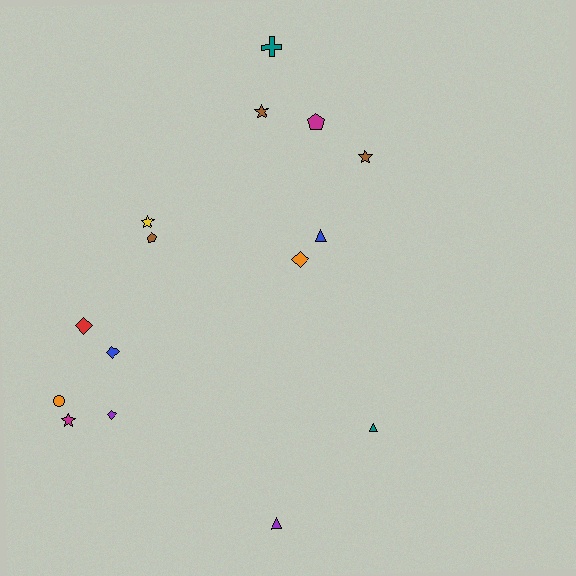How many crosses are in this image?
There is 1 cross.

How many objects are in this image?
There are 15 objects.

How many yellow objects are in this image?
There is 1 yellow object.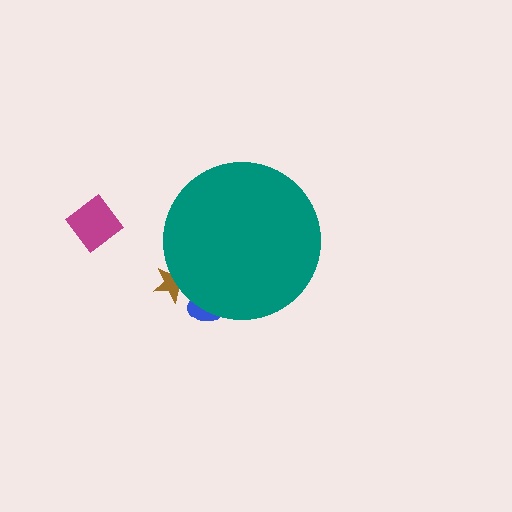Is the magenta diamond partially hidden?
No, the magenta diamond is fully visible.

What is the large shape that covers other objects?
A teal circle.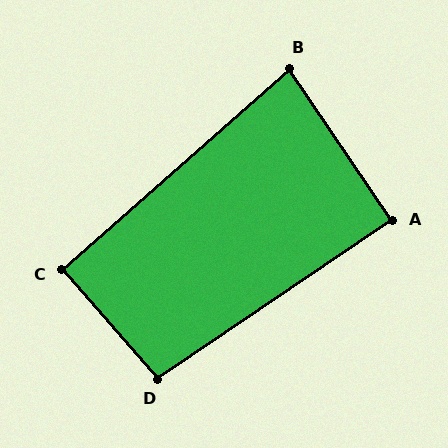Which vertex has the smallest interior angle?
B, at approximately 83 degrees.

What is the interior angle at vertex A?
Approximately 90 degrees (approximately right).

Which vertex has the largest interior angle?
D, at approximately 97 degrees.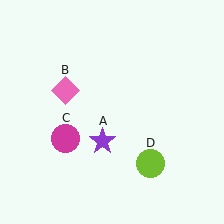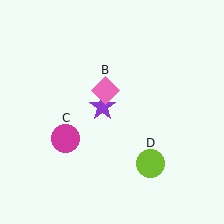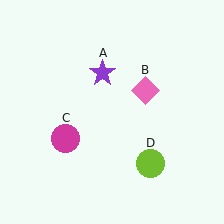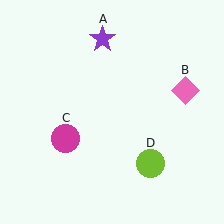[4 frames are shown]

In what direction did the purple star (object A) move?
The purple star (object A) moved up.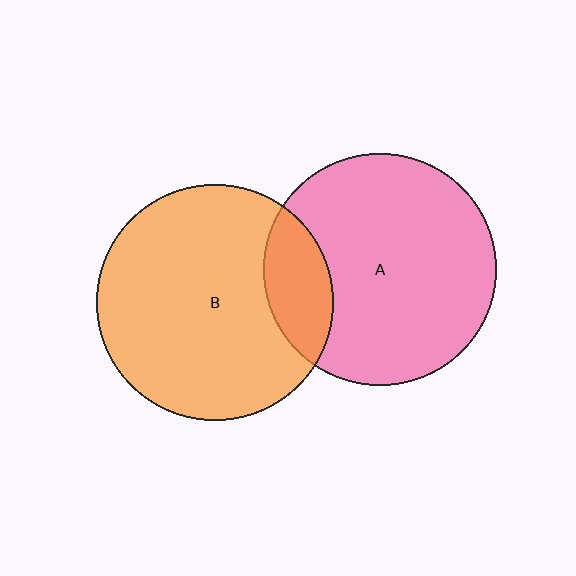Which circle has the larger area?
Circle B (orange).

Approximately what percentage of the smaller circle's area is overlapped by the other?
Approximately 20%.